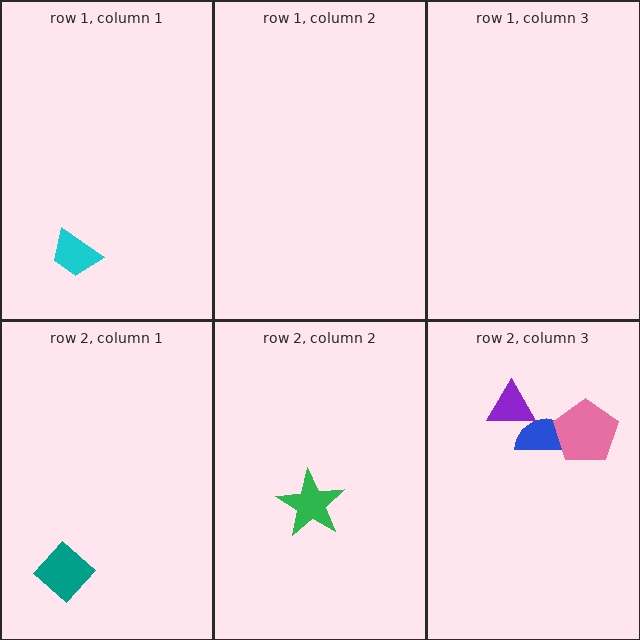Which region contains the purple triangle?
The row 2, column 3 region.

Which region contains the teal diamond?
The row 2, column 1 region.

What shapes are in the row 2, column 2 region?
The green star.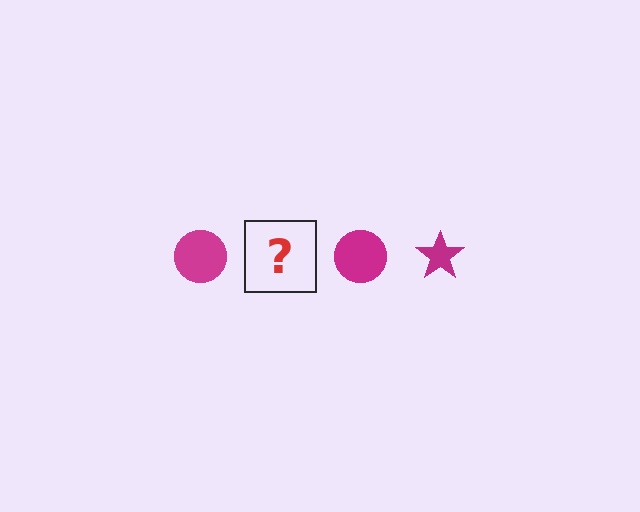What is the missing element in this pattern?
The missing element is a magenta star.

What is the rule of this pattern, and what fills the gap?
The rule is that the pattern cycles through circle, star shapes in magenta. The gap should be filled with a magenta star.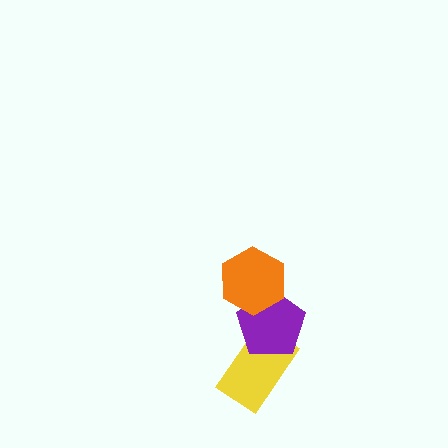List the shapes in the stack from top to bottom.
From top to bottom: the orange hexagon, the purple pentagon, the yellow rectangle.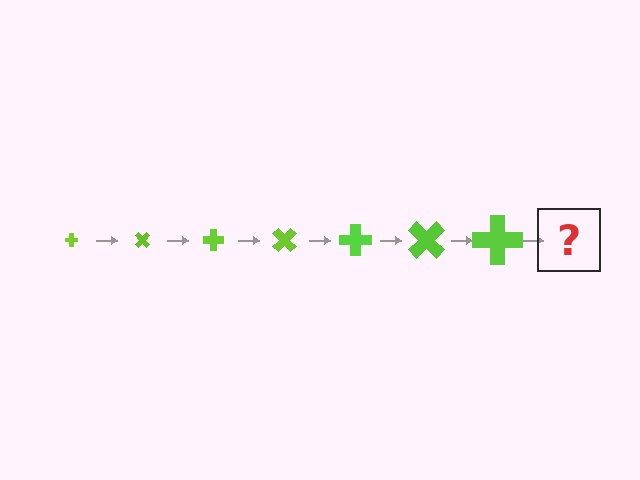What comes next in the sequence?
The next element should be a cross, larger than the previous one and rotated 315 degrees from the start.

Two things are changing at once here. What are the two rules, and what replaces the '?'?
The two rules are that the cross grows larger each step and it rotates 45 degrees each step. The '?' should be a cross, larger than the previous one and rotated 315 degrees from the start.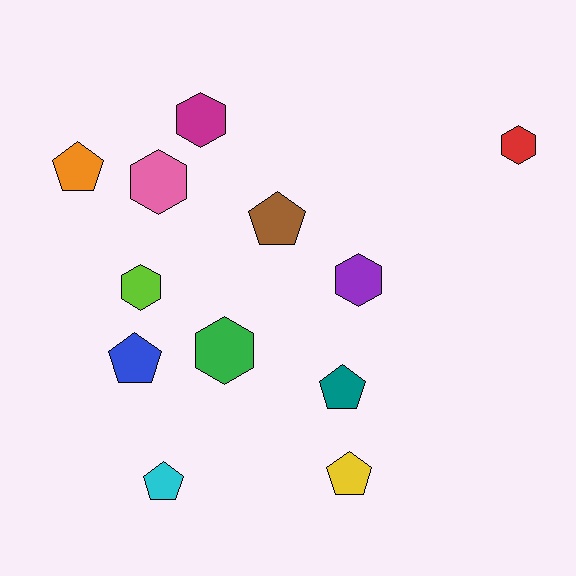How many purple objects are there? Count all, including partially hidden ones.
There is 1 purple object.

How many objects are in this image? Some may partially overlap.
There are 12 objects.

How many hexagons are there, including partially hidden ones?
There are 6 hexagons.